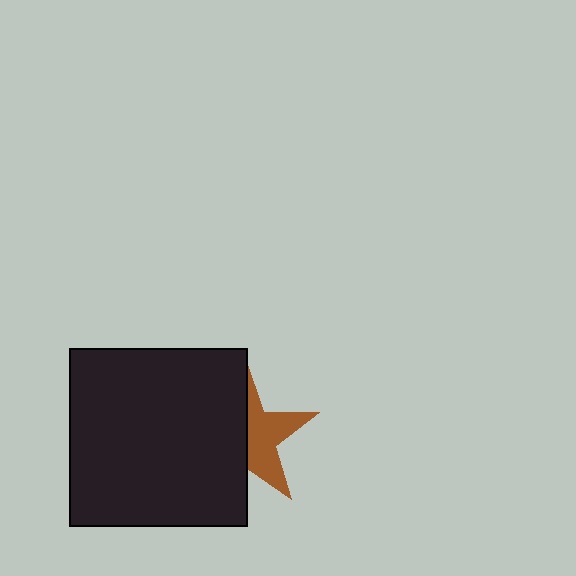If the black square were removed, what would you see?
You would see the complete brown star.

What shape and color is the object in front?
The object in front is a black square.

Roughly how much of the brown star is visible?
About half of it is visible (roughly 47%).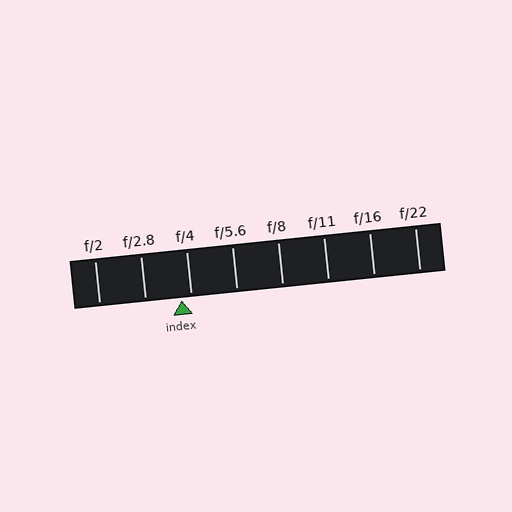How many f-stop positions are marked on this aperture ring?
There are 8 f-stop positions marked.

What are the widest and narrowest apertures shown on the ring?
The widest aperture shown is f/2 and the narrowest is f/22.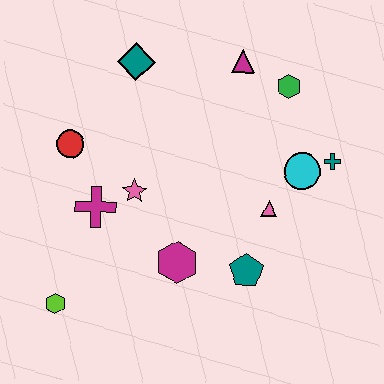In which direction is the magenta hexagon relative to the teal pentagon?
The magenta hexagon is to the left of the teal pentagon.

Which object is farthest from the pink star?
The teal cross is farthest from the pink star.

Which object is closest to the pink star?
The magenta cross is closest to the pink star.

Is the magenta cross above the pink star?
No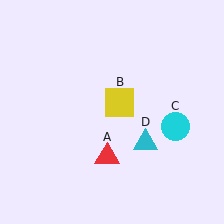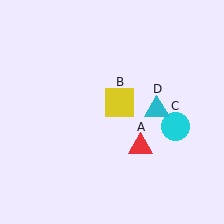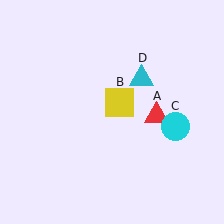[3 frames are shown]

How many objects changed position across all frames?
2 objects changed position: red triangle (object A), cyan triangle (object D).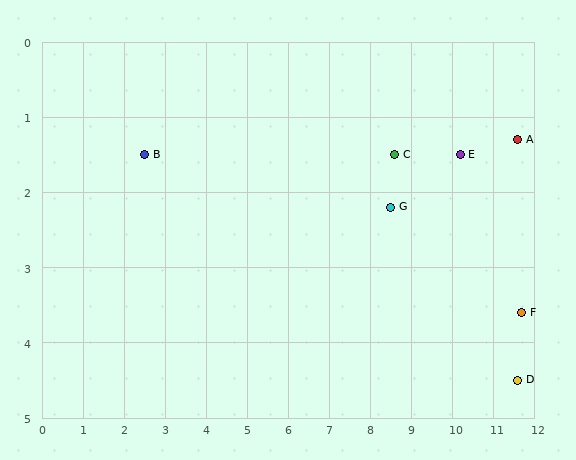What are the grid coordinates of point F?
Point F is at approximately (11.7, 3.6).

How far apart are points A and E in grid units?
Points A and E are about 1.4 grid units apart.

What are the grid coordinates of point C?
Point C is at approximately (8.6, 1.5).